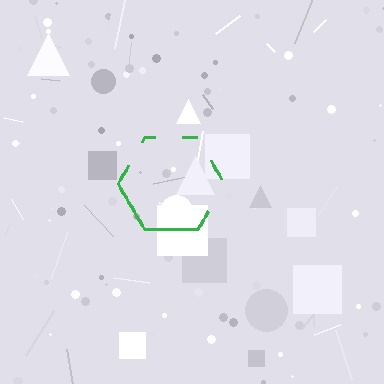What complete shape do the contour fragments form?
The contour fragments form a hexagon.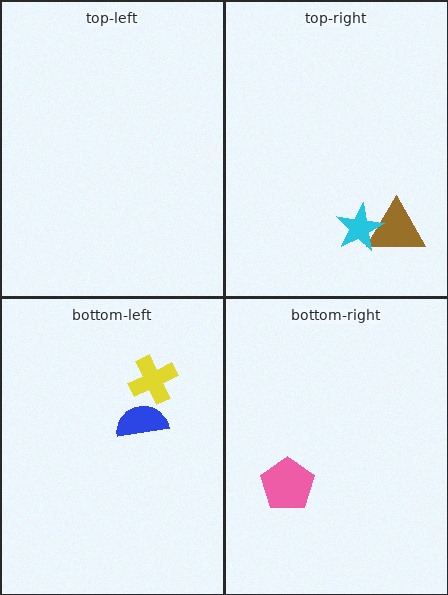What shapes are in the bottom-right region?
The pink pentagon.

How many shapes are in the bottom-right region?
1.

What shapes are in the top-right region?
The brown triangle, the cyan star.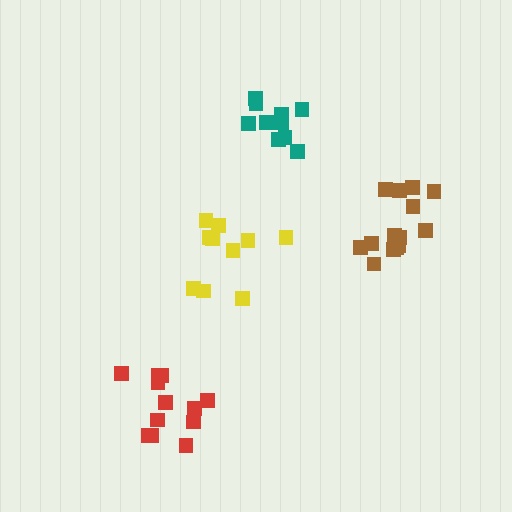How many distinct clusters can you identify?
There are 4 distinct clusters.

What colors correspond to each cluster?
The clusters are colored: teal, yellow, brown, red.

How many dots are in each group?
Group 1: 11 dots, Group 2: 10 dots, Group 3: 14 dots, Group 4: 12 dots (47 total).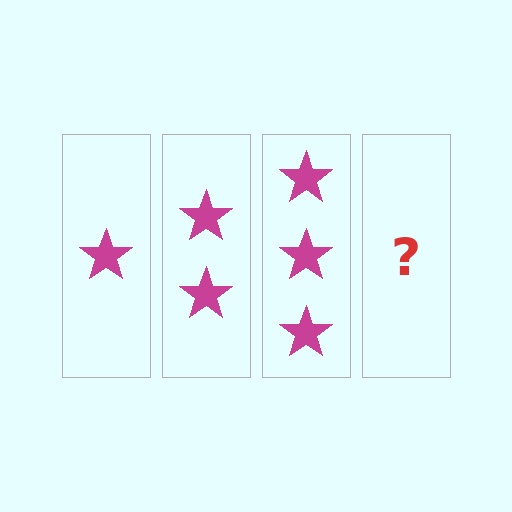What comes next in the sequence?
The next element should be 4 stars.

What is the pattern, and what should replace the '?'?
The pattern is that each step adds one more star. The '?' should be 4 stars.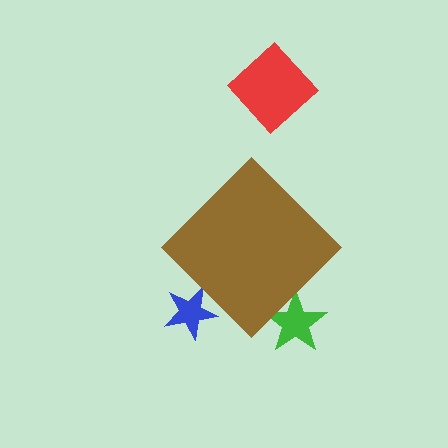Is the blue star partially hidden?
Yes, the blue star is partially hidden behind the brown diamond.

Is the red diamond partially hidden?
No, the red diamond is fully visible.